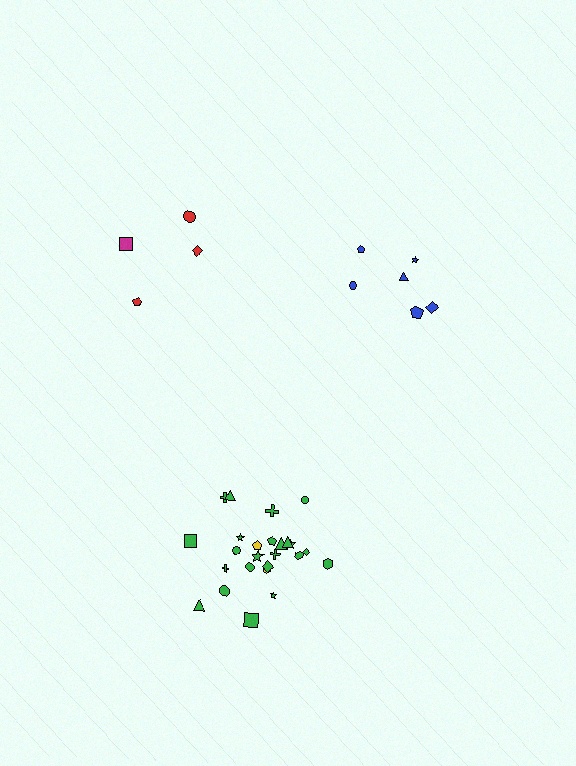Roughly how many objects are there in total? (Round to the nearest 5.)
Roughly 35 objects in total.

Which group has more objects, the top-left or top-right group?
The top-right group.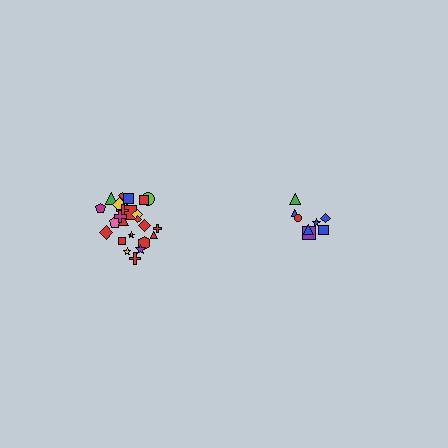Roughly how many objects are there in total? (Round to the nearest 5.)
Roughly 35 objects in total.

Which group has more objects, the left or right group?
The left group.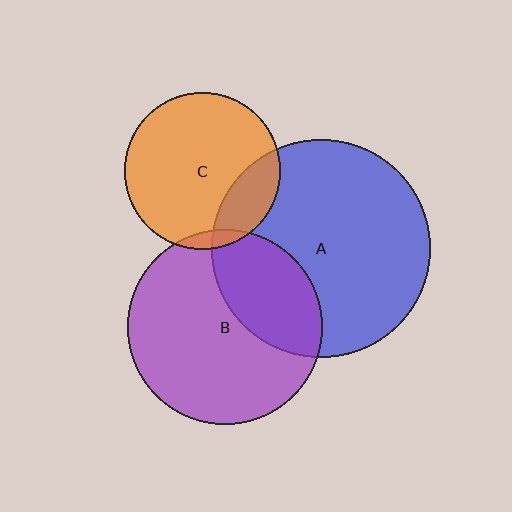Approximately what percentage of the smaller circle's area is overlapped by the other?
Approximately 20%.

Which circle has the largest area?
Circle A (blue).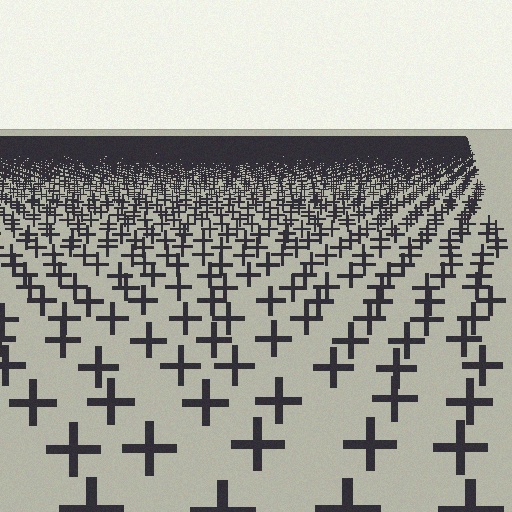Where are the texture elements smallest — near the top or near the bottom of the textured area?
Near the top.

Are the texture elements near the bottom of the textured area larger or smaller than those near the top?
Larger. Near the bottom, elements are closer to the viewer and appear at a bigger on-screen size.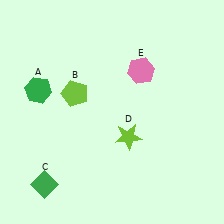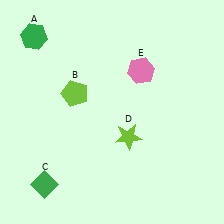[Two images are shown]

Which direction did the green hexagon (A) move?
The green hexagon (A) moved up.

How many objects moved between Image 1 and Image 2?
1 object moved between the two images.